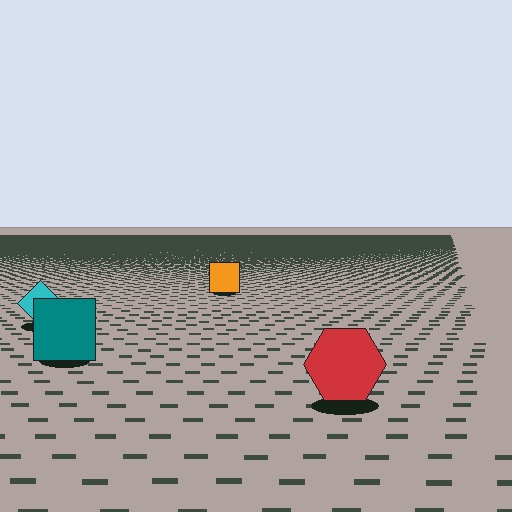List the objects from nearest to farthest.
From nearest to farthest: the red hexagon, the teal square, the cyan diamond, the orange square.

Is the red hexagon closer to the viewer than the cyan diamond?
Yes. The red hexagon is closer — you can tell from the texture gradient: the ground texture is coarser near it.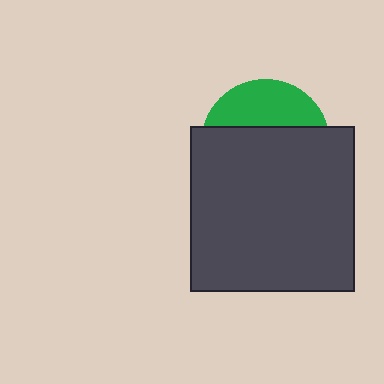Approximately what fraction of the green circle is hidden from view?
Roughly 68% of the green circle is hidden behind the dark gray square.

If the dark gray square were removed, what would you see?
You would see the complete green circle.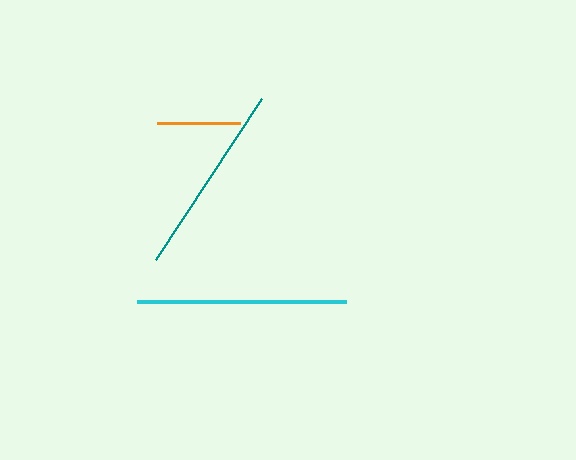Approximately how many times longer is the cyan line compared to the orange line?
The cyan line is approximately 2.5 times the length of the orange line.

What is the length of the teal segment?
The teal segment is approximately 193 pixels long.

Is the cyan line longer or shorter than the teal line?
The cyan line is longer than the teal line.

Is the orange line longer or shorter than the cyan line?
The cyan line is longer than the orange line.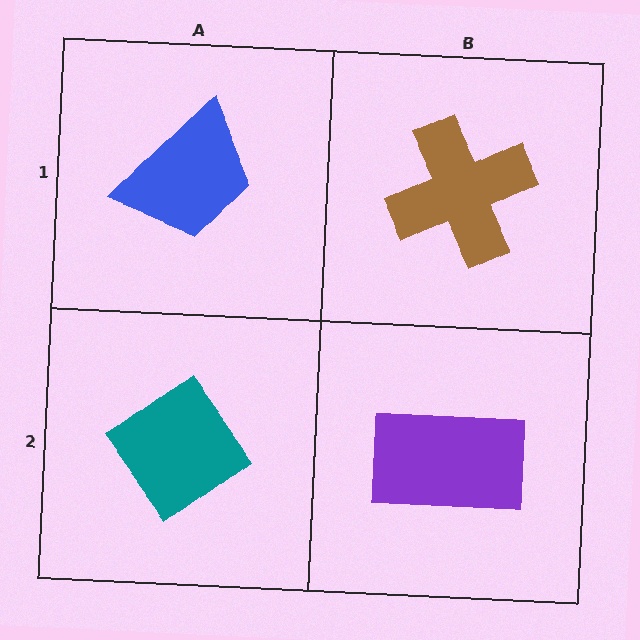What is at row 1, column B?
A brown cross.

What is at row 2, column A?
A teal diamond.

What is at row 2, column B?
A purple rectangle.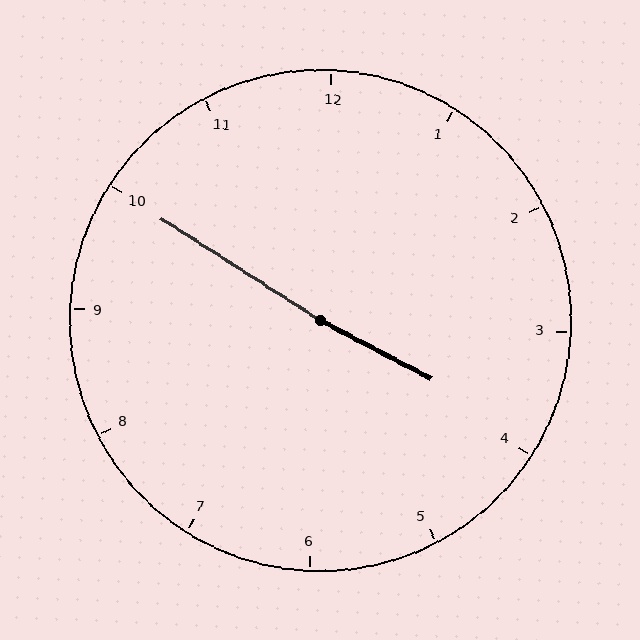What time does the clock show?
3:50.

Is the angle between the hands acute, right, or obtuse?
It is obtuse.